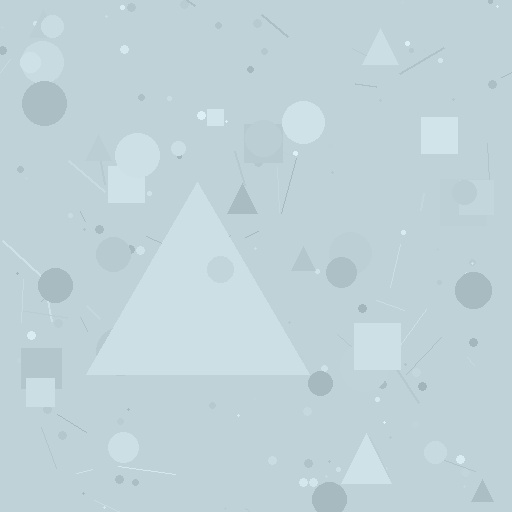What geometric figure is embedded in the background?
A triangle is embedded in the background.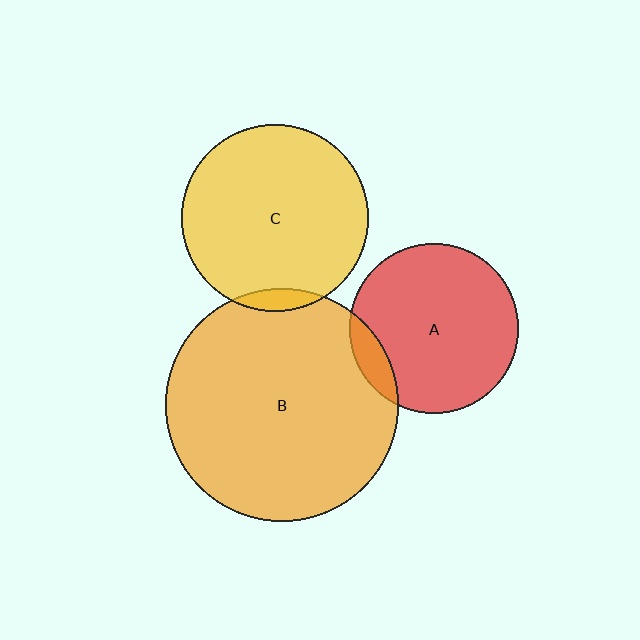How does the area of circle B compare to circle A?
Approximately 1.9 times.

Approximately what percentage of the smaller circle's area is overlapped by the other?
Approximately 5%.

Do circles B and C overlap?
Yes.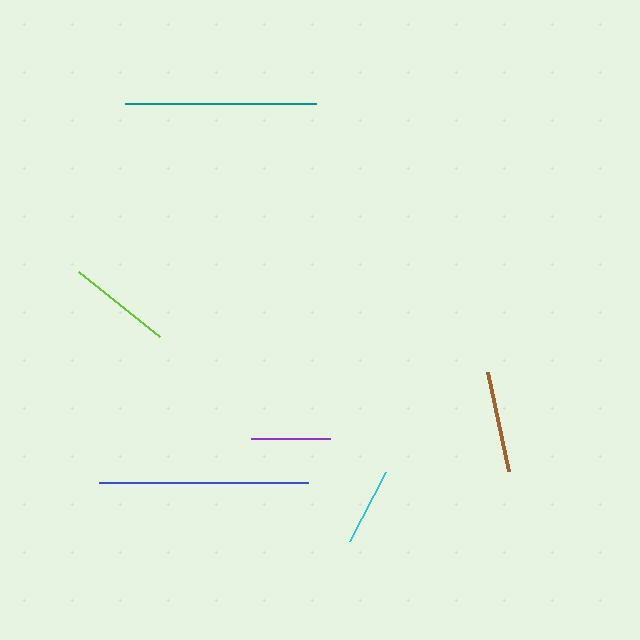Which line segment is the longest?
The blue line is the longest at approximately 209 pixels.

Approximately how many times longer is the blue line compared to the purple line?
The blue line is approximately 2.6 times the length of the purple line.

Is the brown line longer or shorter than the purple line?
The brown line is longer than the purple line.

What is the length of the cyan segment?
The cyan segment is approximately 77 pixels long.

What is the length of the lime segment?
The lime segment is approximately 104 pixels long.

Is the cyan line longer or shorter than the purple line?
The purple line is longer than the cyan line.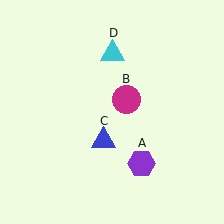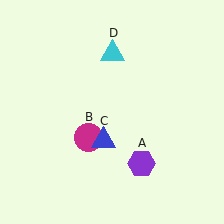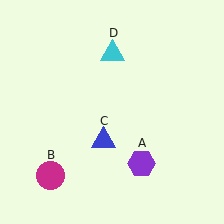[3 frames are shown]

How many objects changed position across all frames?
1 object changed position: magenta circle (object B).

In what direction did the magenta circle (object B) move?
The magenta circle (object B) moved down and to the left.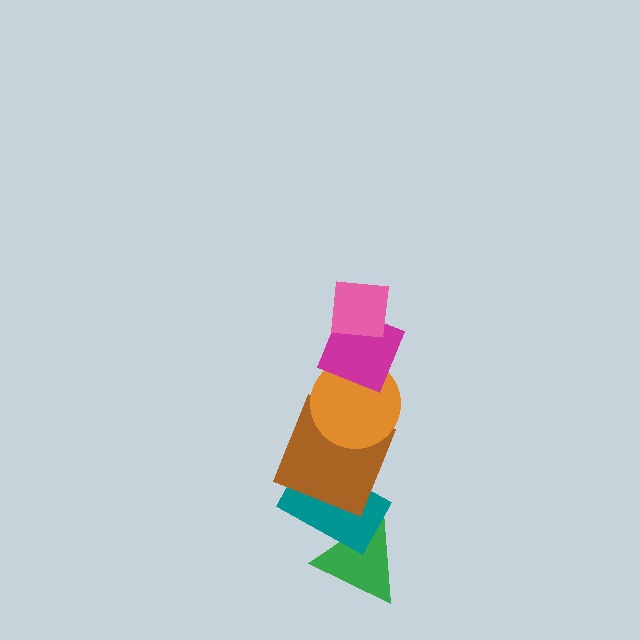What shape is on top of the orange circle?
The magenta diamond is on top of the orange circle.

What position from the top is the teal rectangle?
The teal rectangle is 5th from the top.